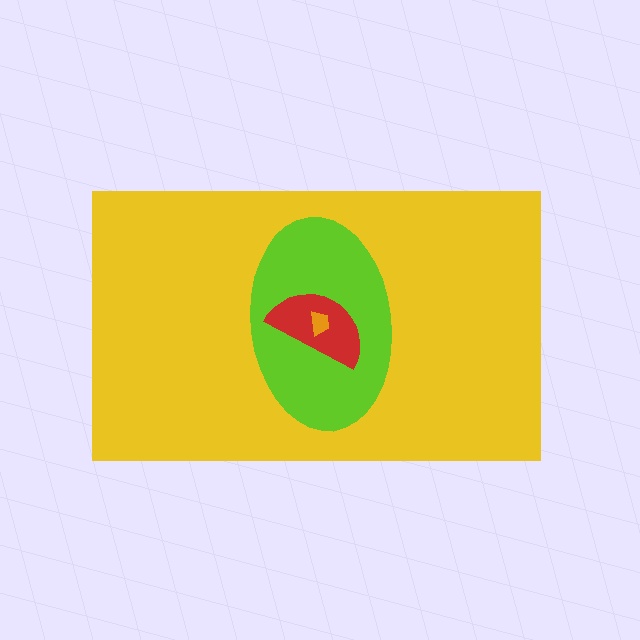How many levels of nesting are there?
4.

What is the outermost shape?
The yellow rectangle.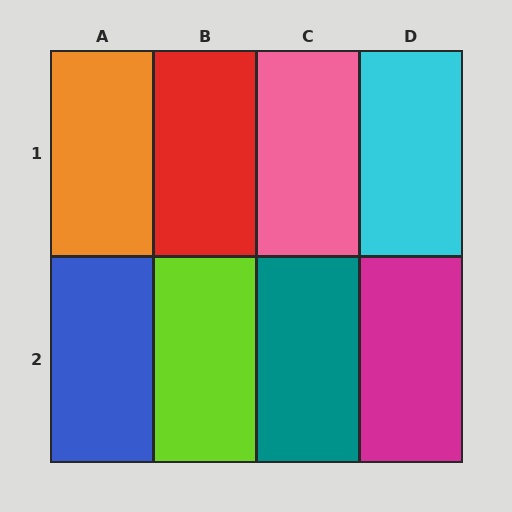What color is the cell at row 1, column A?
Orange.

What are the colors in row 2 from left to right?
Blue, lime, teal, magenta.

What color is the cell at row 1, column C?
Pink.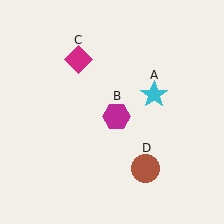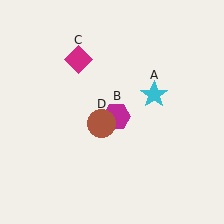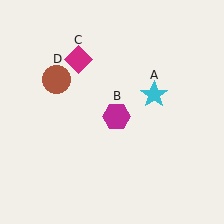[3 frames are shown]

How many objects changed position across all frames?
1 object changed position: brown circle (object D).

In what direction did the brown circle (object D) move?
The brown circle (object D) moved up and to the left.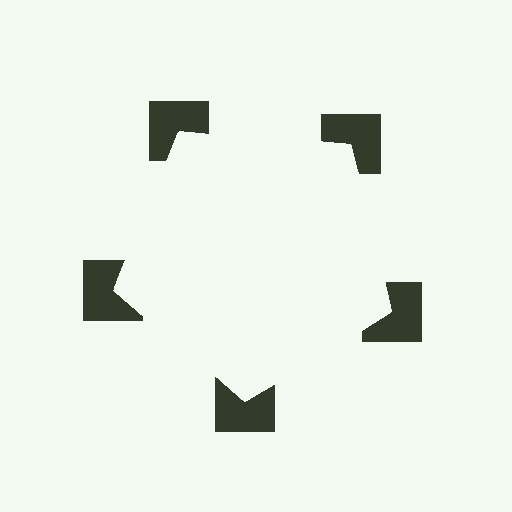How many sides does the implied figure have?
5 sides.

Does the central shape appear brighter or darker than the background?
It typically appears slightly brighter than the background, even though no actual brightness change is drawn.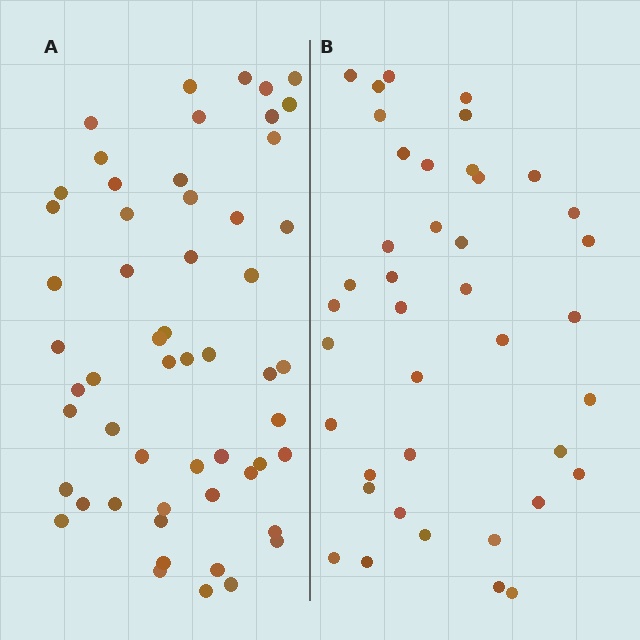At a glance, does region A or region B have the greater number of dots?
Region A (the left region) has more dots.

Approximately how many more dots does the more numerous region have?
Region A has approximately 15 more dots than region B.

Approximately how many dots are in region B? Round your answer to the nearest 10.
About 40 dots.